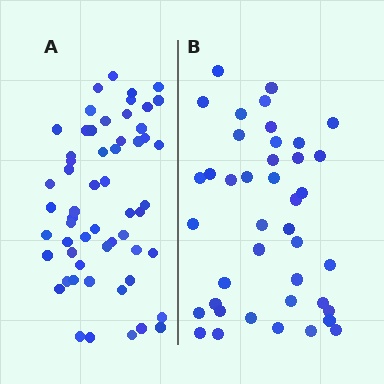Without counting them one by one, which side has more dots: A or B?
Region A (the left region) has more dots.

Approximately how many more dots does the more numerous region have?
Region A has approximately 15 more dots than region B.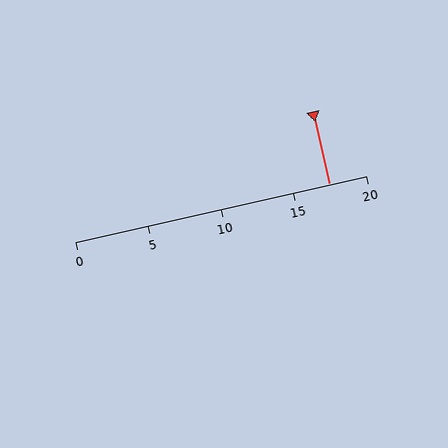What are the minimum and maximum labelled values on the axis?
The axis runs from 0 to 20.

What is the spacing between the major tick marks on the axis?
The major ticks are spaced 5 apart.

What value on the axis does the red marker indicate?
The marker indicates approximately 17.5.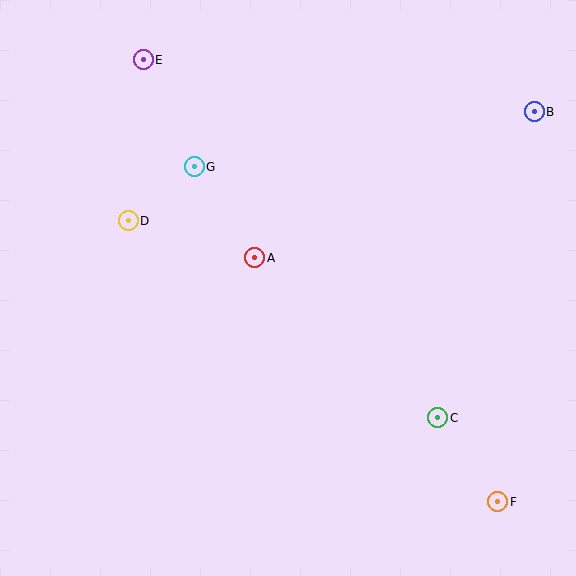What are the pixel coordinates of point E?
Point E is at (143, 60).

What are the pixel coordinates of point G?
Point G is at (194, 167).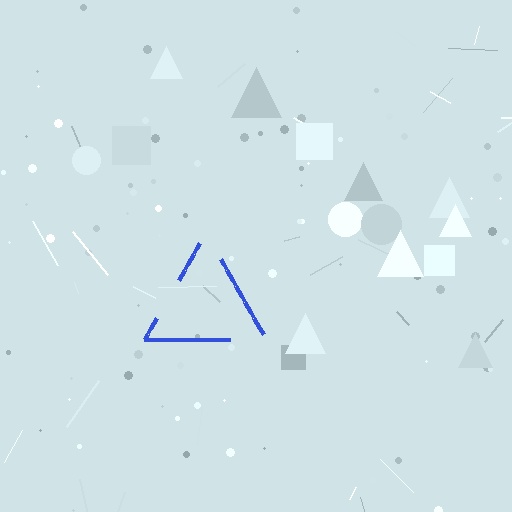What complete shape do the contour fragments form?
The contour fragments form a triangle.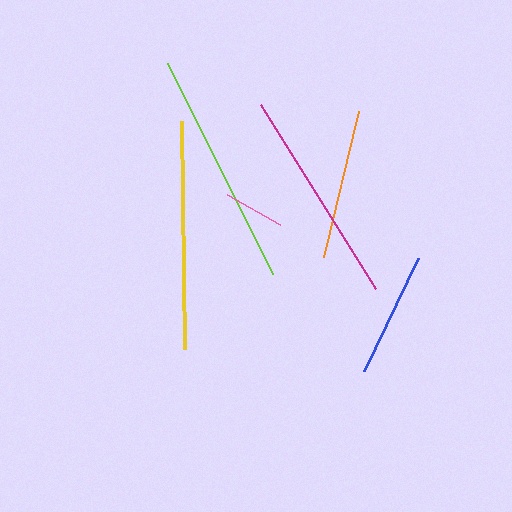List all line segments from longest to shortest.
From longest to shortest: lime, yellow, magenta, orange, blue, pink.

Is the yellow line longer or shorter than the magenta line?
The yellow line is longer than the magenta line.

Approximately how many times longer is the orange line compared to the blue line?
The orange line is approximately 1.2 times the length of the blue line.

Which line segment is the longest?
The lime line is the longest at approximately 236 pixels.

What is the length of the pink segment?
The pink segment is approximately 60 pixels long.